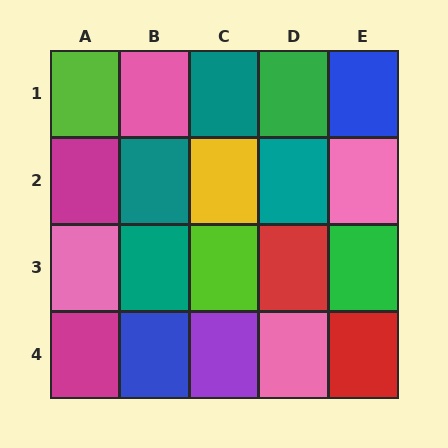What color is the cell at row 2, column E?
Pink.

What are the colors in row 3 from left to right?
Pink, teal, lime, red, green.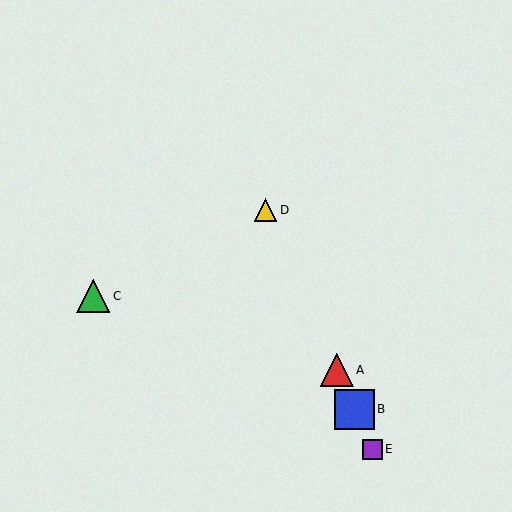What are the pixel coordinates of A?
Object A is at (337, 370).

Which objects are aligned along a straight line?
Objects A, B, D, E are aligned along a straight line.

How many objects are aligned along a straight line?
4 objects (A, B, D, E) are aligned along a straight line.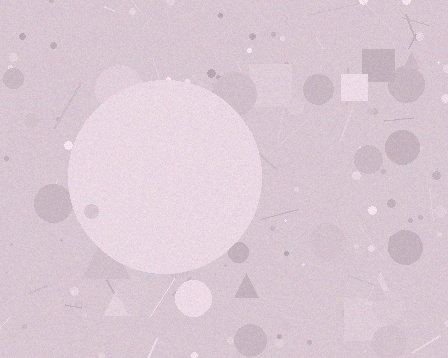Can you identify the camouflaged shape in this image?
The camouflaged shape is a circle.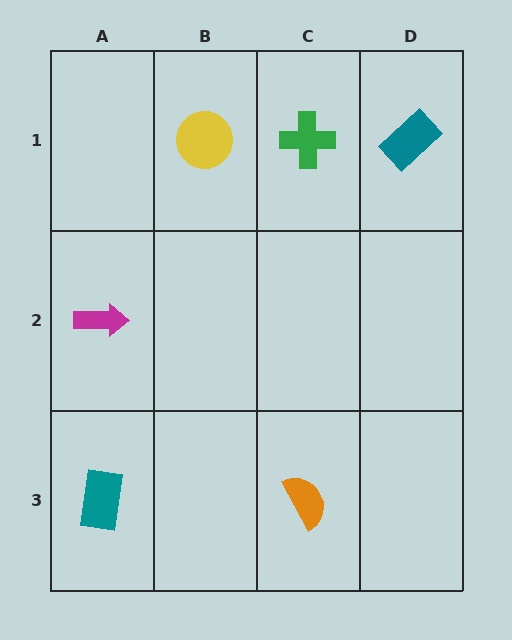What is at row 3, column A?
A teal rectangle.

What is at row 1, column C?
A green cross.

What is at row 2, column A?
A magenta arrow.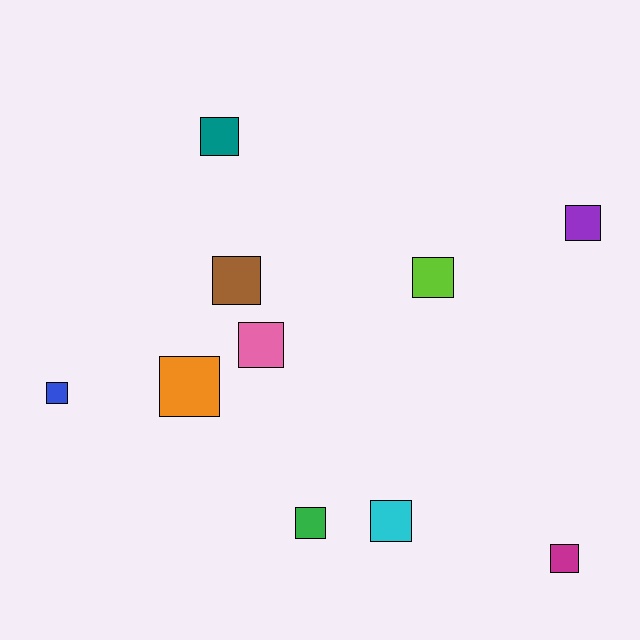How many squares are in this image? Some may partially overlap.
There are 10 squares.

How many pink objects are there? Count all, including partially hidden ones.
There is 1 pink object.